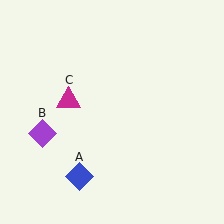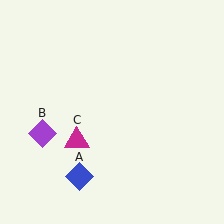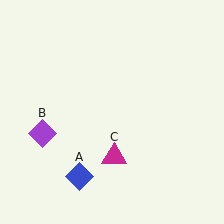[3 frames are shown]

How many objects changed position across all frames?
1 object changed position: magenta triangle (object C).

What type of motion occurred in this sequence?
The magenta triangle (object C) rotated counterclockwise around the center of the scene.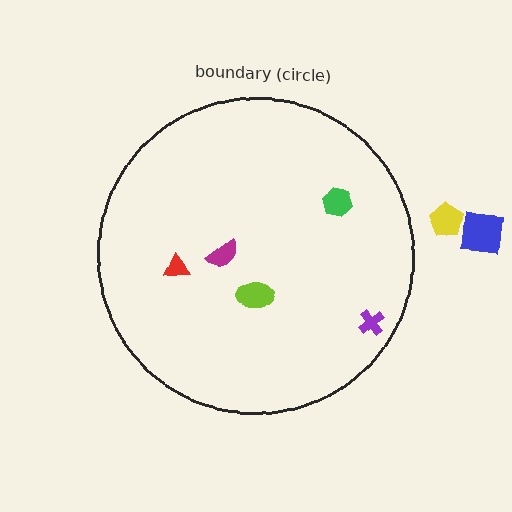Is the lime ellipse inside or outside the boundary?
Inside.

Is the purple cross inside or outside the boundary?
Inside.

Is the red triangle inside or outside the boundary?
Inside.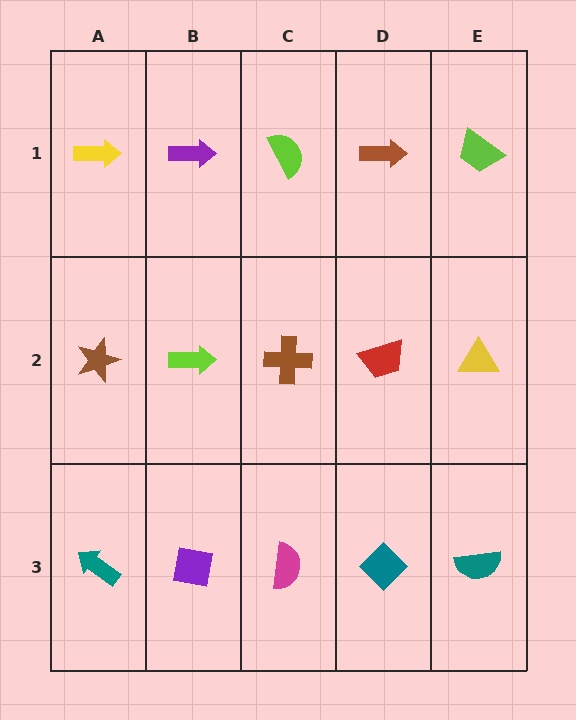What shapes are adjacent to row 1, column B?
A lime arrow (row 2, column B), a yellow arrow (row 1, column A), a lime semicircle (row 1, column C).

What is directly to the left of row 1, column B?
A yellow arrow.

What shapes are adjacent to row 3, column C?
A brown cross (row 2, column C), a purple square (row 3, column B), a teal diamond (row 3, column D).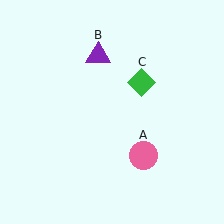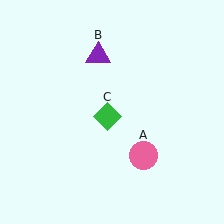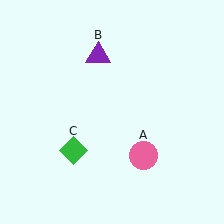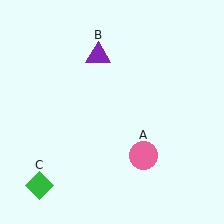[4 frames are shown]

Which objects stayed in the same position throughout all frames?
Pink circle (object A) and purple triangle (object B) remained stationary.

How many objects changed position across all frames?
1 object changed position: green diamond (object C).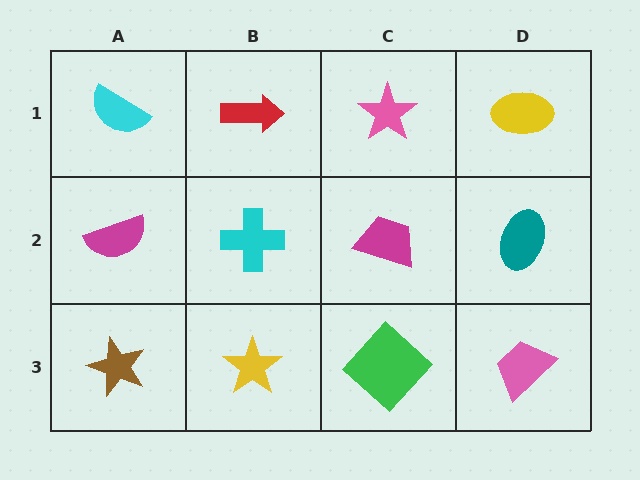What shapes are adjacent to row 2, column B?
A red arrow (row 1, column B), a yellow star (row 3, column B), a magenta semicircle (row 2, column A), a magenta trapezoid (row 2, column C).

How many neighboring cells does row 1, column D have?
2.